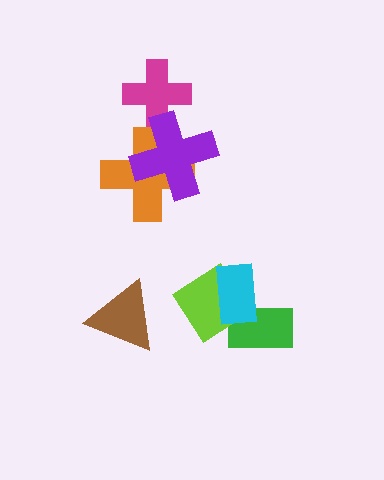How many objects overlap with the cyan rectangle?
2 objects overlap with the cyan rectangle.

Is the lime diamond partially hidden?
Yes, it is partially covered by another shape.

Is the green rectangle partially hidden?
Yes, it is partially covered by another shape.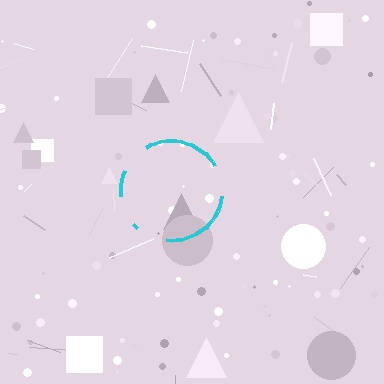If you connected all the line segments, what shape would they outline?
They would outline a circle.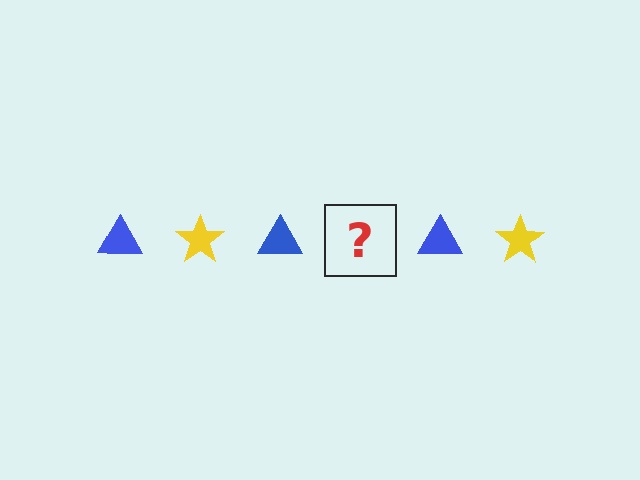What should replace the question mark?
The question mark should be replaced with a yellow star.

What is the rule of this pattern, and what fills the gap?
The rule is that the pattern alternates between blue triangle and yellow star. The gap should be filled with a yellow star.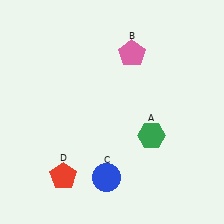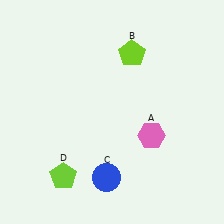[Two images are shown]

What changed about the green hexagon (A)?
In Image 1, A is green. In Image 2, it changed to pink.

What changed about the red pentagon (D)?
In Image 1, D is red. In Image 2, it changed to lime.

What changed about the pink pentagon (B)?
In Image 1, B is pink. In Image 2, it changed to lime.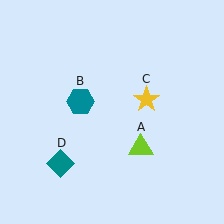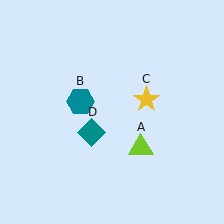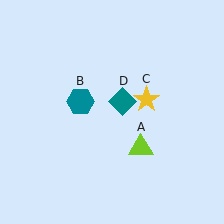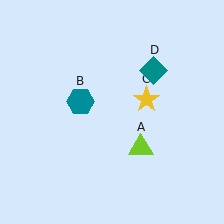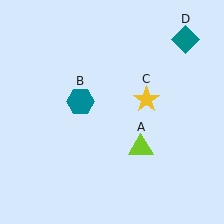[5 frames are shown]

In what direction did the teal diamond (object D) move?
The teal diamond (object D) moved up and to the right.